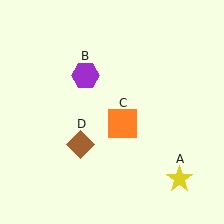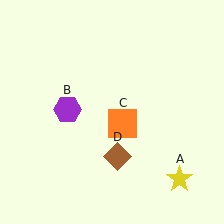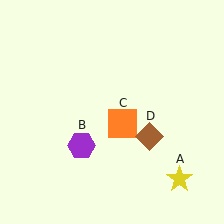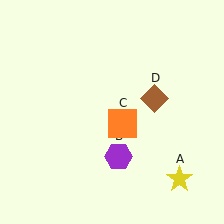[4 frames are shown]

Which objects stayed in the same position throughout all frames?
Yellow star (object A) and orange square (object C) remained stationary.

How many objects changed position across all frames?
2 objects changed position: purple hexagon (object B), brown diamond (object D).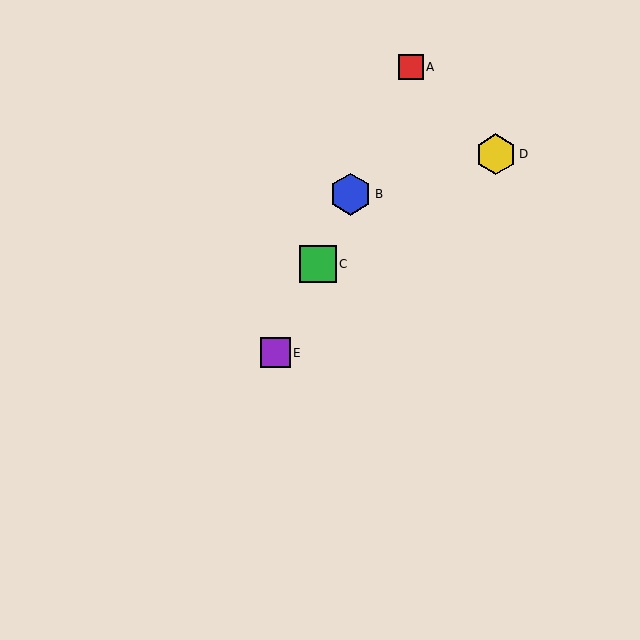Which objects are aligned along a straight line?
Objects A, B, C, E are aligned along a straight line.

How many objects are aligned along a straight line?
4 objects (A, B, C, E) are aligned along a straight line.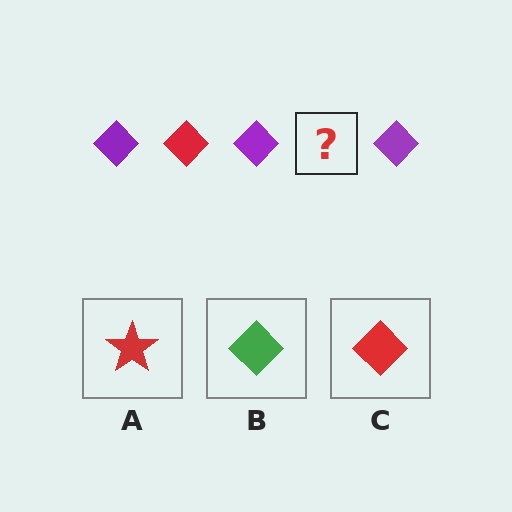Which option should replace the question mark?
Option C.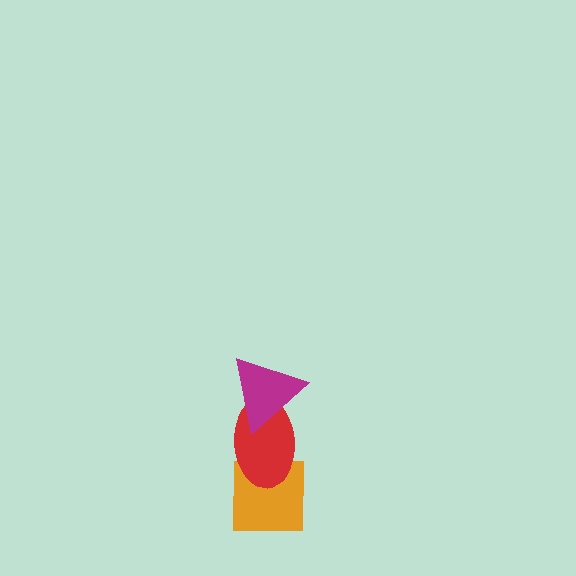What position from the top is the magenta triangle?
The magenta triangle is 1st from the top.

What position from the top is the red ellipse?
The red ellipse is 2nd from the top.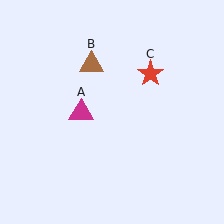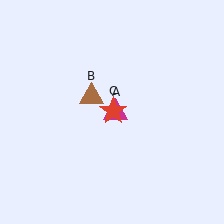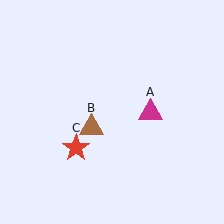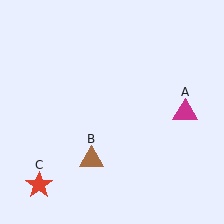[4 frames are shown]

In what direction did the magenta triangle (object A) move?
The magenta triangle (object A) moved right.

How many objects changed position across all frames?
3 objects changed position: magenta triangle (object A), brown triangle (object B), red star (object C).